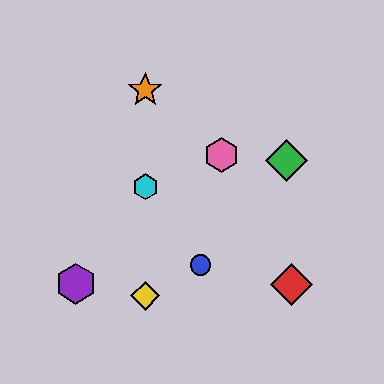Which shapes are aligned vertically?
The yellow diamond, the orange star, the cyan hexagon are aligned vertically.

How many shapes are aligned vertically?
3 shapes (the yellow diamond, the orange star, the cyan hexagon) are aligned vertically.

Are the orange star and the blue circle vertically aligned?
No, the orange star is at x≈145 and the blue circle is at x≈201.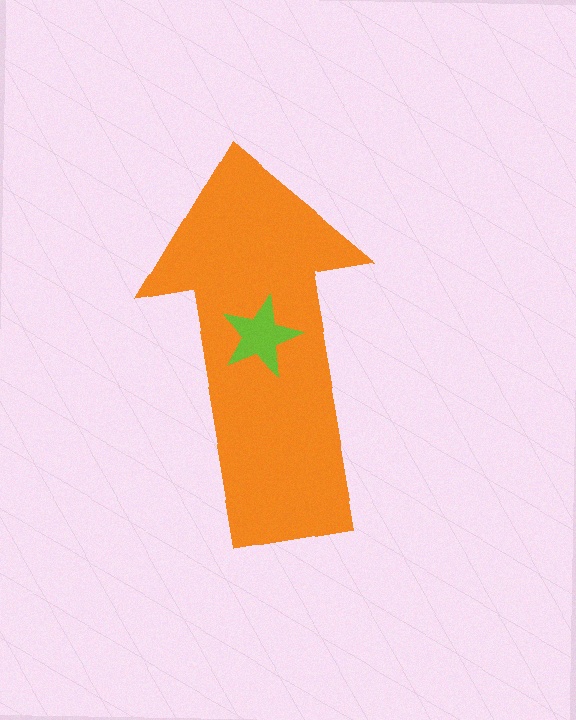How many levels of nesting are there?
2.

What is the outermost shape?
The orange arrow.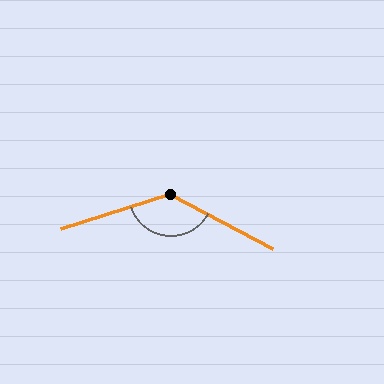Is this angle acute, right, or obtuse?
It is obtuse.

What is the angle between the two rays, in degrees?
Approximately 134 degrees.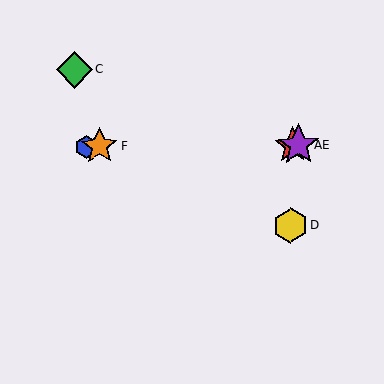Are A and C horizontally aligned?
No, A is at y≈145 and C is at y≈69.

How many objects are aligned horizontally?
4 objects (A, B, E, F) are aligned horizontally.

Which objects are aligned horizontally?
Objects A, B, E, F are aligned horizontally.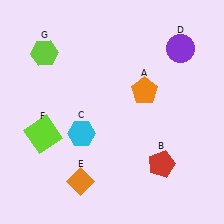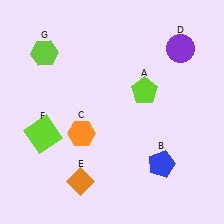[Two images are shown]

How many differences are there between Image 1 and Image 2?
There are 3 differences between the two images.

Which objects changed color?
A changed from orange to lime. B changed from red to blue. C changed from cyan to orange.